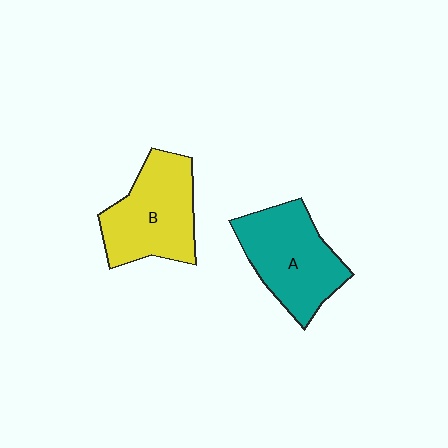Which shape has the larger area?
Shape A (teal).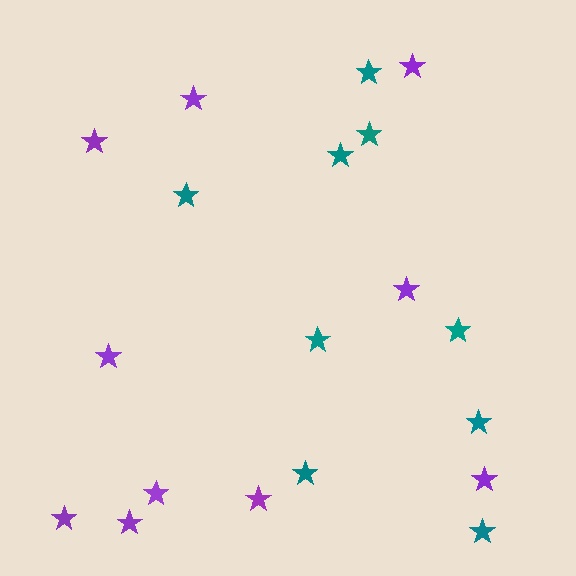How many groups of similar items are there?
There are 2 groups: one group of purple stars (10) and one group of teal stars (9).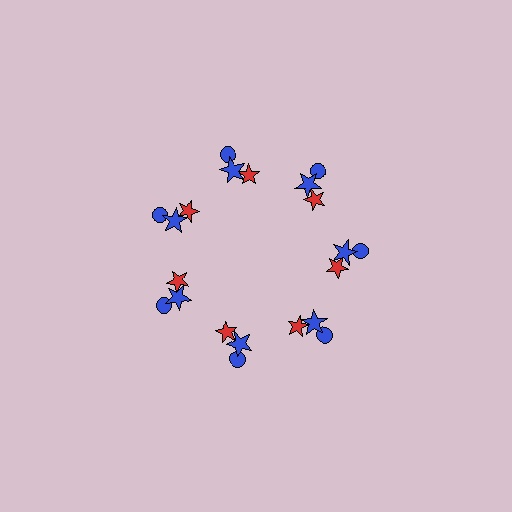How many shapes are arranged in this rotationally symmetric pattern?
There are 21 shapes, arranged in 7 groups of 3.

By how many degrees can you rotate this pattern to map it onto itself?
The pattern maps onto itself every 51 degrees of rotation.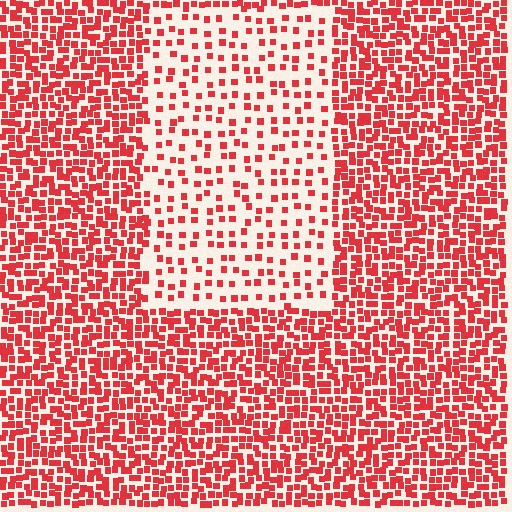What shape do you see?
I see a rectangle.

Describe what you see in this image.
The image contains small red elements arranged at two different densities. A rectangle-shaped region is visible where the elements are less densely packed than the surrounding area.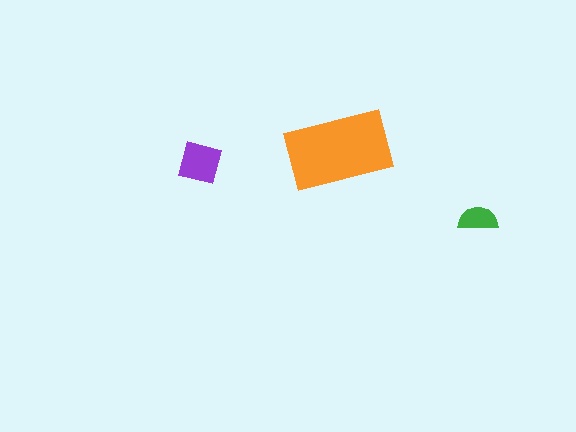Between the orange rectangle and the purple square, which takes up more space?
The orange rectangle.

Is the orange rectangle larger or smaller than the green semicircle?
Larger.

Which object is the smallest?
The green semicircle.